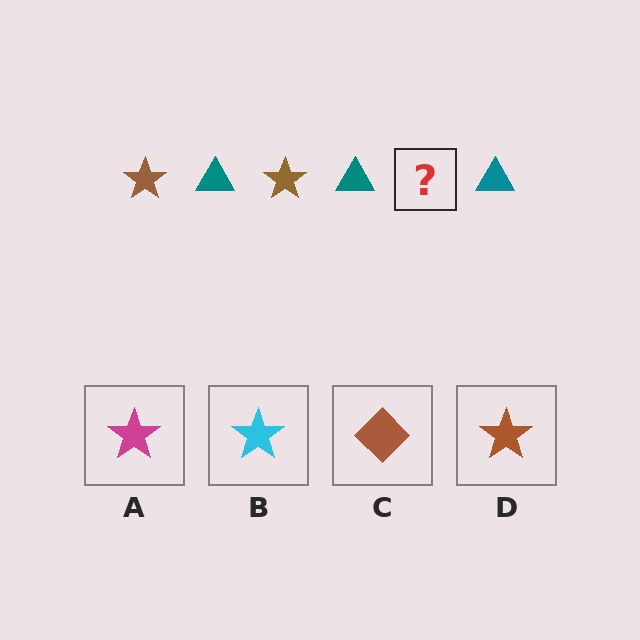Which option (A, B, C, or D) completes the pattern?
D.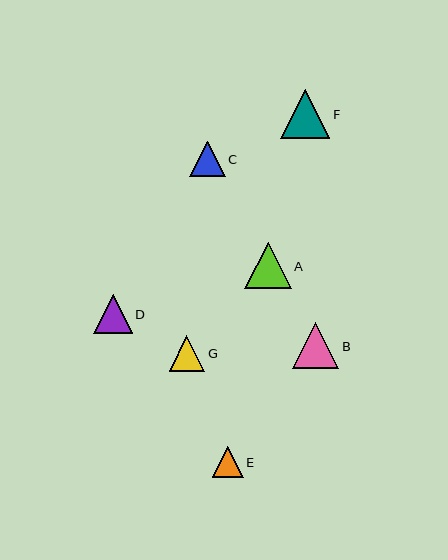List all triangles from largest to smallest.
From largest to smallest: F, B, A, D, C, G, E.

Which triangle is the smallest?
Triangle E is the smallest with a size of approximately 31 pixels.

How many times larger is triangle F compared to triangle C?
Triangle F is approximately 1.4 times the size of triangle C.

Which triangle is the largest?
Triangle F is the largest with a size of approximately 49 pixels.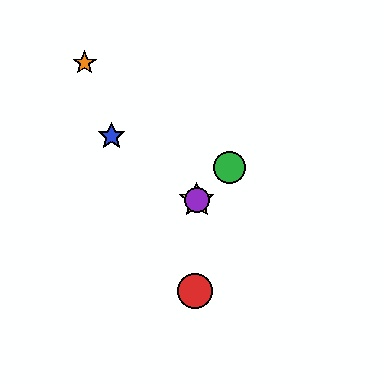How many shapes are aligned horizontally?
2 shapes (the yellow star, the purple circle) are aligned horizontally.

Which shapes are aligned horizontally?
The yellow star, the purple circle are aligned horizontally.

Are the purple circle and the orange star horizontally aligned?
No, the purple circle is at y≈200 and the orange star is at y≈63.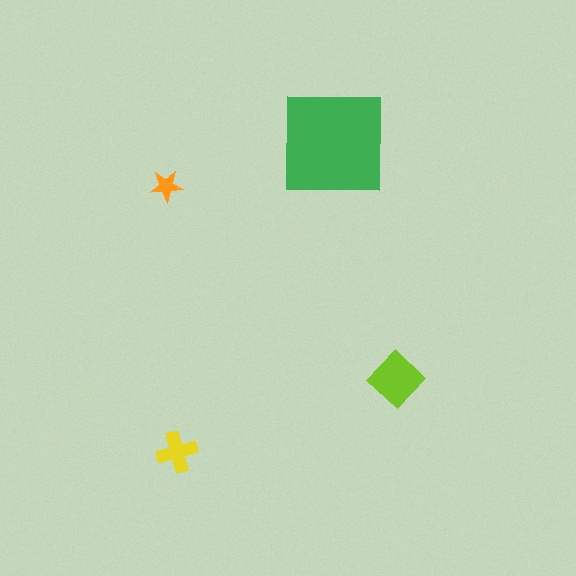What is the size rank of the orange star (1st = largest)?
4th.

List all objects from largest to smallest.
The green square, the lime diamond, the yellow cross, the orange star.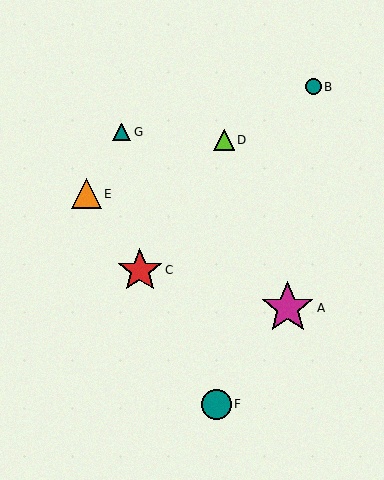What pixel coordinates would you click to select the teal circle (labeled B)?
Click at (313, 87) to select the teal circle B.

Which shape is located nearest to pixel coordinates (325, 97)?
The teal circle (labeled B) at (313, 87) is nearest to that location.